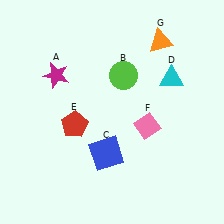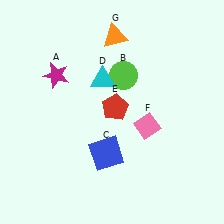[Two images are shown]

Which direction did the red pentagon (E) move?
The red pentagon (E) moved right.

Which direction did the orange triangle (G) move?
The orange triangle (G) moved left.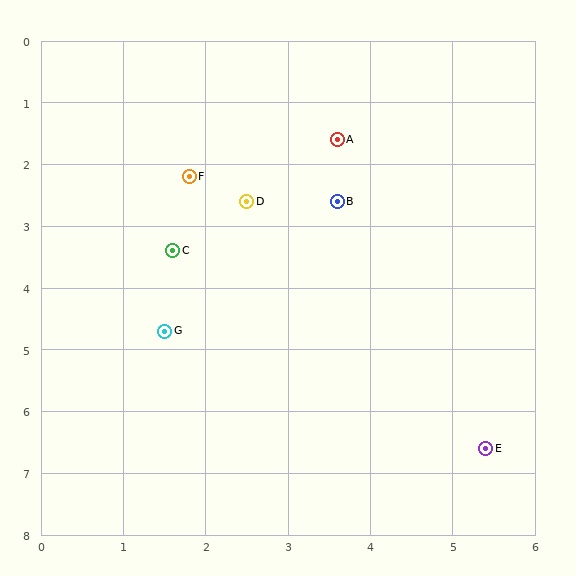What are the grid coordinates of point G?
Point G is at approximately (1.5, 4.7).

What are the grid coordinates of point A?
Point A is at approximately (3.6, 1.6).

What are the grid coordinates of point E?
Point E is at approximately (5.4, 6.6).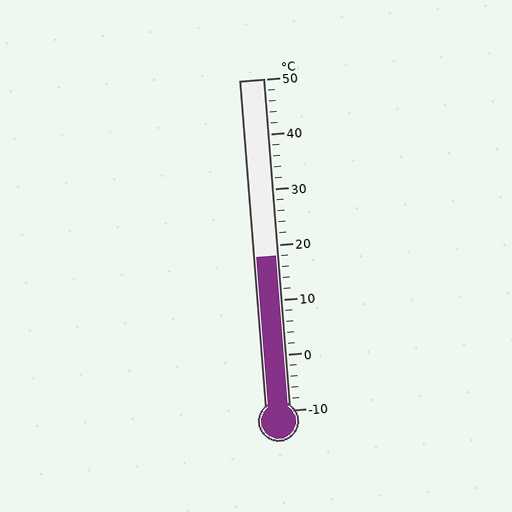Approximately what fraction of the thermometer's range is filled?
The thermometer is filled to approximately 45% of its range.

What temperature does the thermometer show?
The thermometer shows approximately 18°C.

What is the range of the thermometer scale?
The thermometer scale ranges from -10°C to 50°C.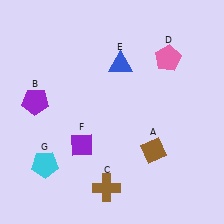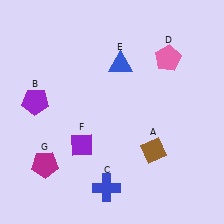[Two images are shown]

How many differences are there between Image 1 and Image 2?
There are 2 differences between the two images.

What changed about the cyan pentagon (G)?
In Image 1, G is cyan. In Image 2, it changed to magenta.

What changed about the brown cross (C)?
In Image 1, C is brown. In Image 2, it changed to blue.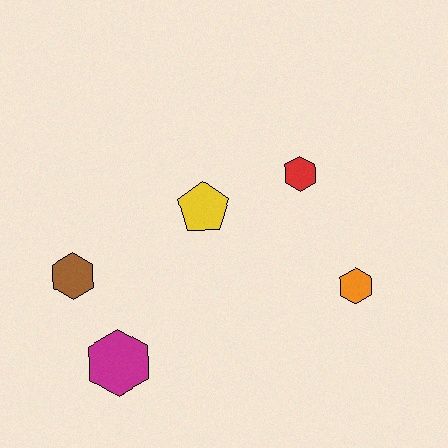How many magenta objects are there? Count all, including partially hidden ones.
There is 1 magenta object.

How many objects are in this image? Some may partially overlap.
There are 5 objects.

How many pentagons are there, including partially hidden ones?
There is 1 pentagon.